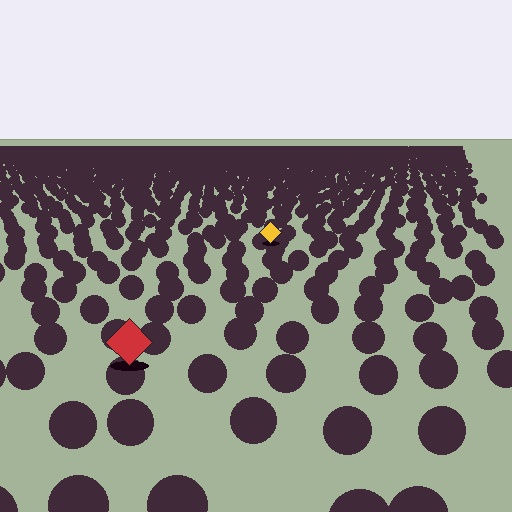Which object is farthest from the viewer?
The yellow diamond is farthest from the viewer. It appears smaller and the ground texture around it is denser.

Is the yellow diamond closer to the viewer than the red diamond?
No. The red diamond is closer — you can tell from the texture gradient: the ground texture is coarser near it.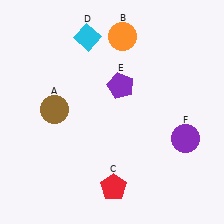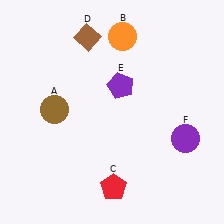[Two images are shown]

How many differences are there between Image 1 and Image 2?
There is 1 difference between the two images.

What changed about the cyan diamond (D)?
In Image 1, D is cyan. In Image 2, it changed to brown.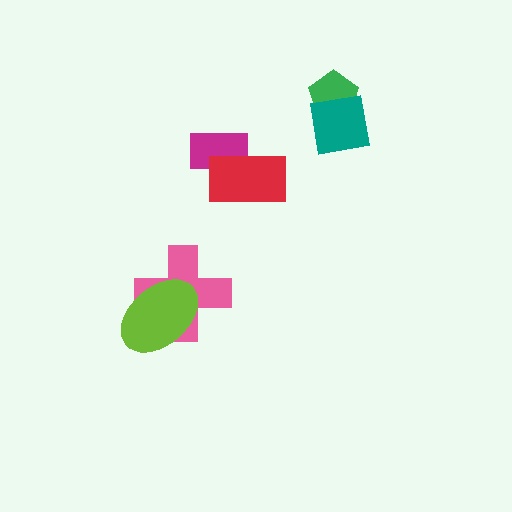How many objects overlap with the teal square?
1 object overlaps with the teal square.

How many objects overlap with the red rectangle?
1 object overlaps with the red rectangle.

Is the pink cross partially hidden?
Yes, it is partially covered by another shape.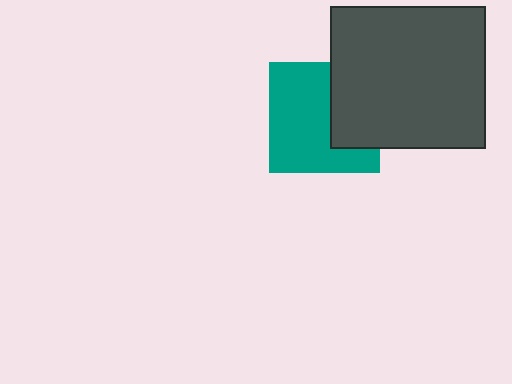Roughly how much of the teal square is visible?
About half of it is visible (roughly 64%).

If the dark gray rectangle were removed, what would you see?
You would see the complete teal square.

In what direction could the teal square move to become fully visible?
The teal square could move left. That would shift it out from behind the dark gray rectangle entirely.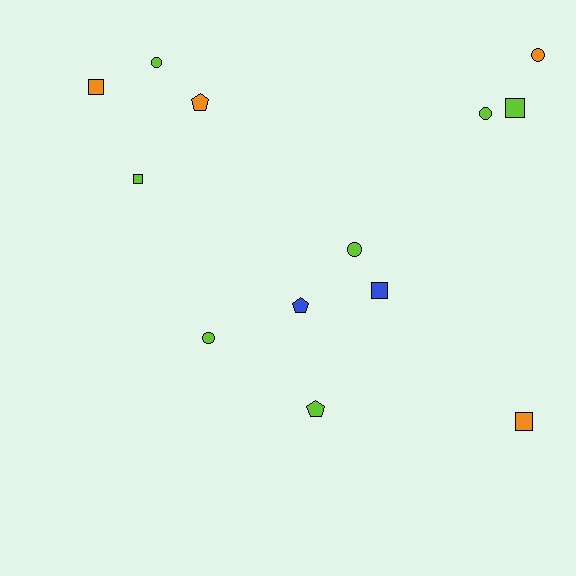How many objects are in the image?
There are 13 objects.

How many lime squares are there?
There are 2 lime squares.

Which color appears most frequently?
Lime, with 7 objects.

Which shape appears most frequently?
Square, with 5 objects.